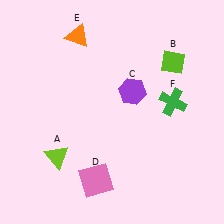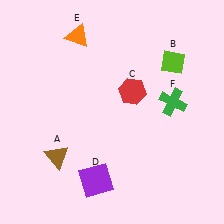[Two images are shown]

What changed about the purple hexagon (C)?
In Image 1, C is purple. In Image 2, it changed to red.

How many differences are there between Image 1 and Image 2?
There are 3 differences between the two images.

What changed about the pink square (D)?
In Image 1, D is pink. In Image 2, it changed to purple.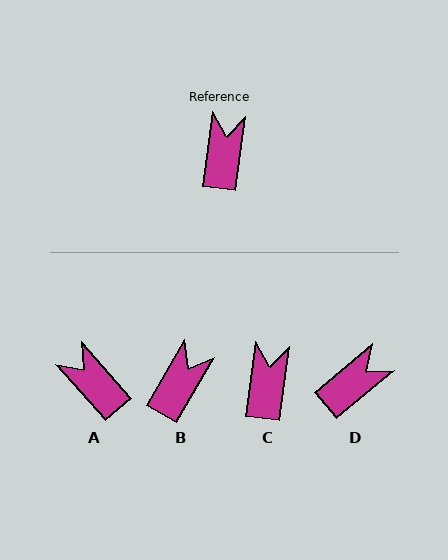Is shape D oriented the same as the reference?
No, it is off by about 43 degrees.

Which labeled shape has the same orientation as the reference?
C.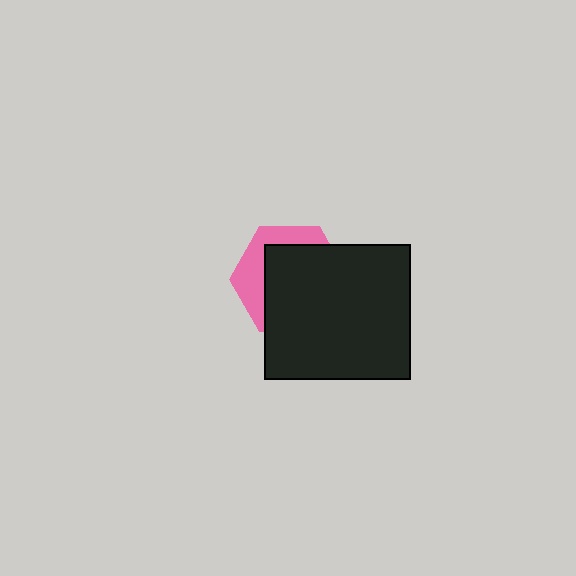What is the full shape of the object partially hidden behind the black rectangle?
The partially hidden object is a pink hexagon.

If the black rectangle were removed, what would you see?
You would see the complete pink hexagon.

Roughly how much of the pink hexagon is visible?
A small part of it is visible (roughly 33%).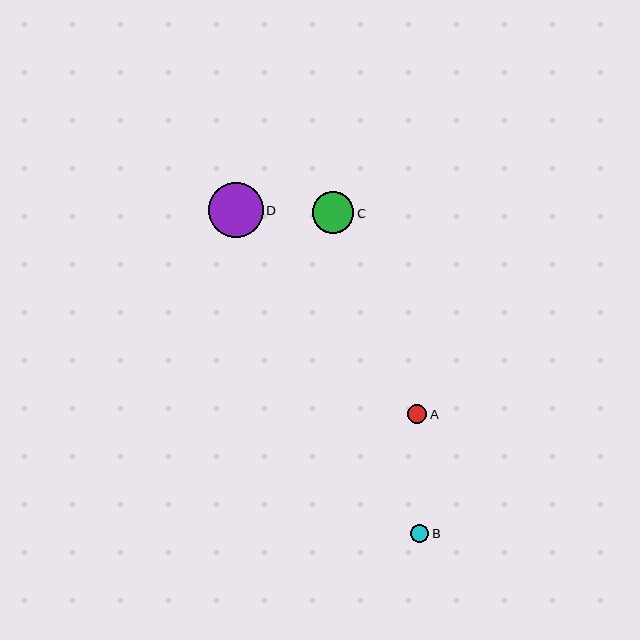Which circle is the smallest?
Circle B is the smallest with a size of approximately 18 pixels.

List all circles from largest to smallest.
From largest to smallest: D, C, A, B.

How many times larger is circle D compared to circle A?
Circle D is approximately 2.8 times the size of circle A.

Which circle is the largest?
Circle D is the largest with a size of approximately 55 pixels.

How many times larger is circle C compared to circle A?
Circle C is approximately 2.1 times the size of circle A.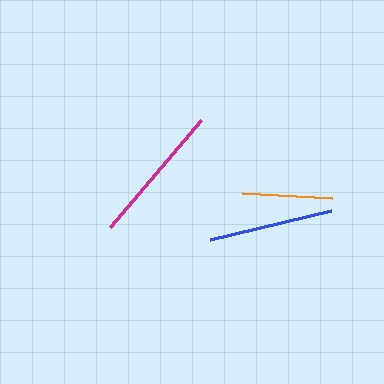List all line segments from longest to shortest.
From longest to shortest: magenta, blue, orange.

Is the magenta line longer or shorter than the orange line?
The magenta line is longer than the orange line.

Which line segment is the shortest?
The orange line is the shortest at approximately 90 pixels.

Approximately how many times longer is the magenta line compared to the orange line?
The magenta line is approximately 1.6 times the length of the orange line.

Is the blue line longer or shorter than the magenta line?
The magenta line is longer than the blue line.